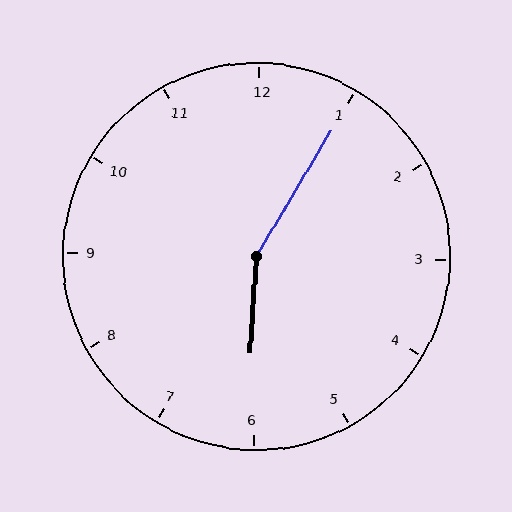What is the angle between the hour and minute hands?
Approximately 152 degrees.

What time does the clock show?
6:05.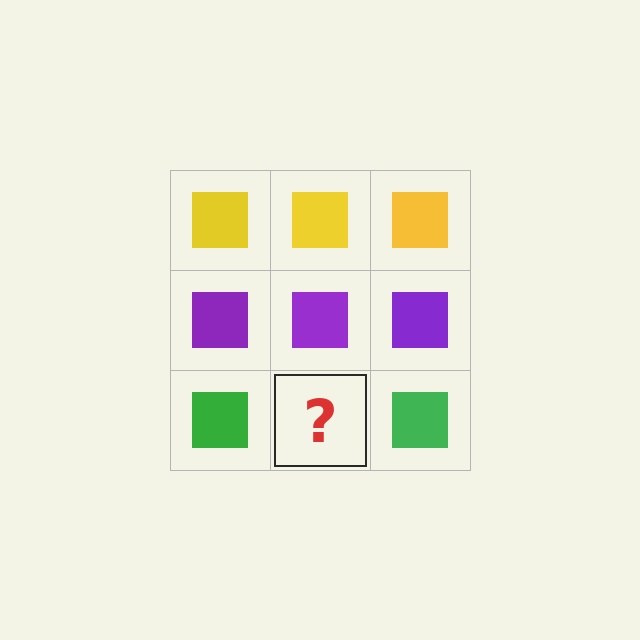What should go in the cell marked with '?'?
The missing cell should contain a green square.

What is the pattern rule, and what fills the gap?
The rule is that each row has a consistent color. The gap should be filled with a green square.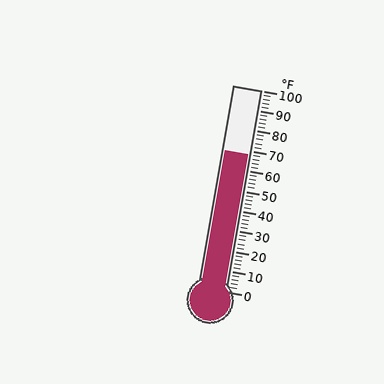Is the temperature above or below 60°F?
The temperature is above 60°F.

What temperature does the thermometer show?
The thermometer shows approximately 68°F.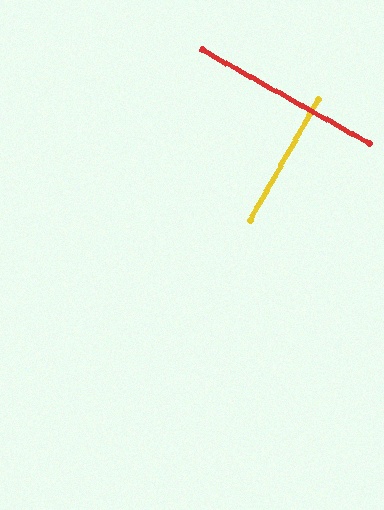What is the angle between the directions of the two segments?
Approximately 90 degrees.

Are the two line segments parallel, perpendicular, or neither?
Perpendicular — they meet at approximately 90°.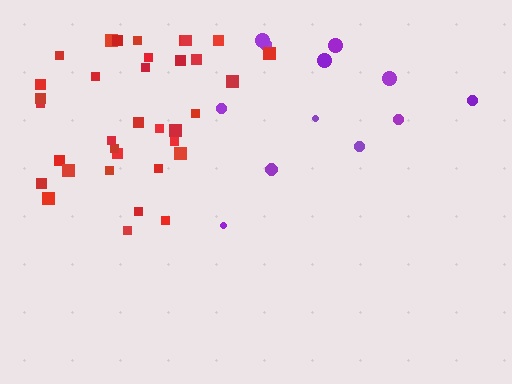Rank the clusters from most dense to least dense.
red, purple.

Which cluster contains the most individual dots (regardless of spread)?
Red (35).